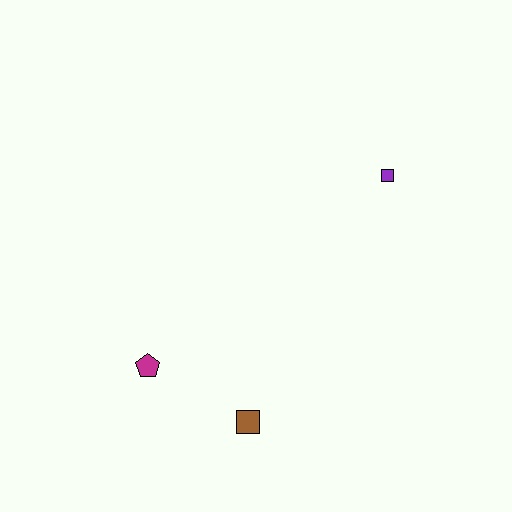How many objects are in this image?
There are 3 objects.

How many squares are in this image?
There are 2 squares.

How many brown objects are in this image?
There is 1 brown object.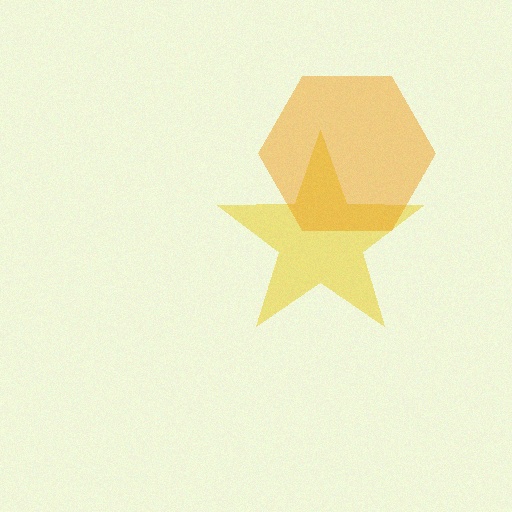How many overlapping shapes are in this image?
There are 2 overlapping shapes in the image.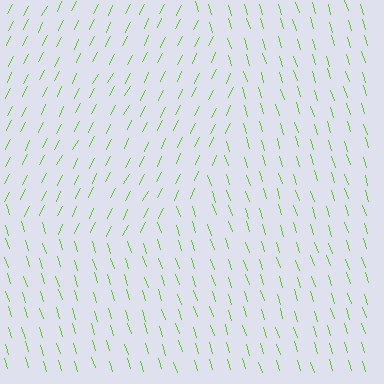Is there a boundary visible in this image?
Yes, there is a texture boundary formed by a change in line orientation.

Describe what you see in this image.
The image is filled with small lime line segments. A circle region in the image has lines oriented differently from the surrounding lines, creating a visible texture boundary.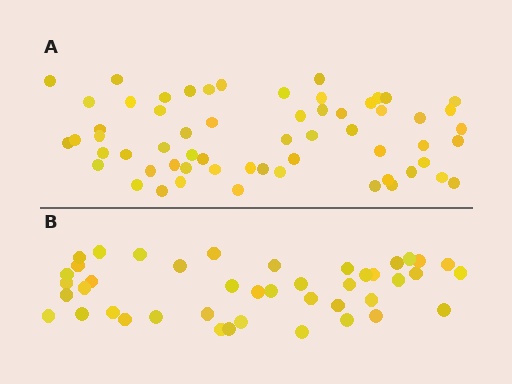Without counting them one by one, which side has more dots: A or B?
Region A (the top region) has more dots.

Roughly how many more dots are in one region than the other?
Region A has approximately 15 more dots than region B.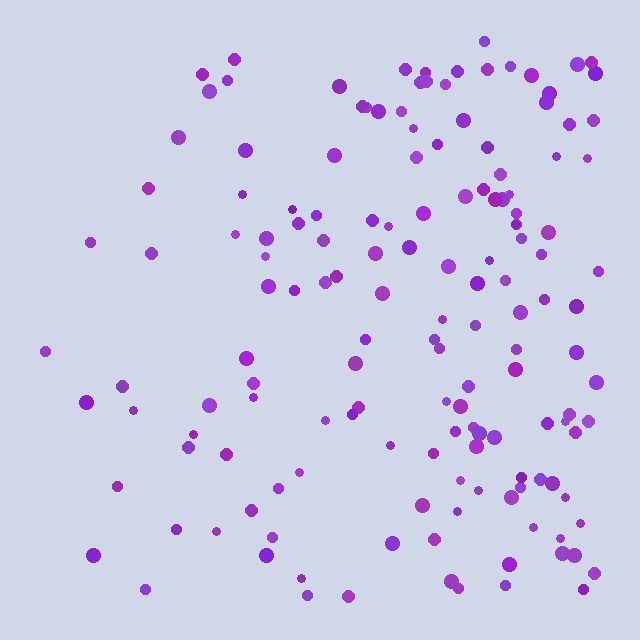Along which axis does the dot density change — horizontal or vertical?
Horizontal.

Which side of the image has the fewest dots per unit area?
The left.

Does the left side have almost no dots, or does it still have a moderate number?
Still a moderate number, just noticeably fewer than the right.